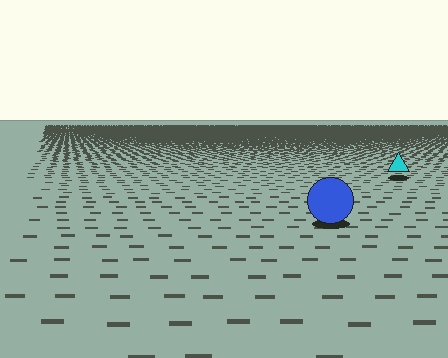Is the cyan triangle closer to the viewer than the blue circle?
No. The blue circle is closer — you can tell from the texture gradient: the ground texture is coarser near it.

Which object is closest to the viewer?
The blue circle is closest. The texture marks near it are larger and more spread out.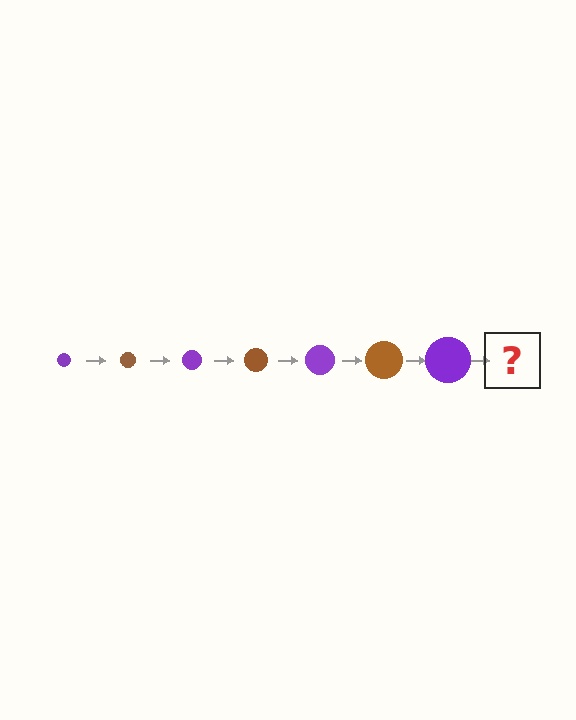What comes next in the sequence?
The next element should be a brown circle, larger than the previous one.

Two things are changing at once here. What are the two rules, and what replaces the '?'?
The two rules are that the circle grows larger each step and the color cycles through purple and brown. The '?' should be a brown circle, larger than the previous one.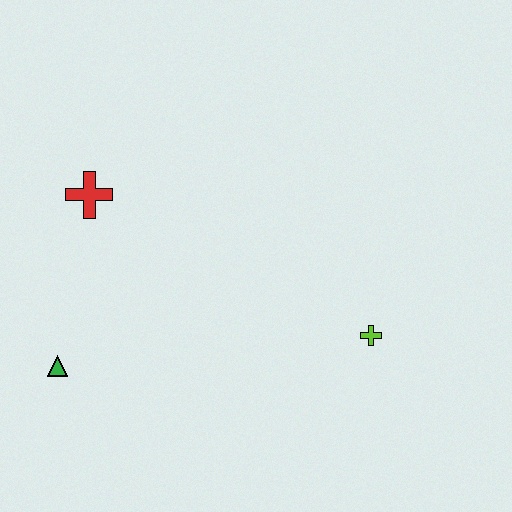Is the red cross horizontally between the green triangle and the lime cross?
Yes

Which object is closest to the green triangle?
The red cross is closest to the green triangle.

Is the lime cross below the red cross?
Yes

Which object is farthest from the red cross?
The lime cross is farthest from the red cross.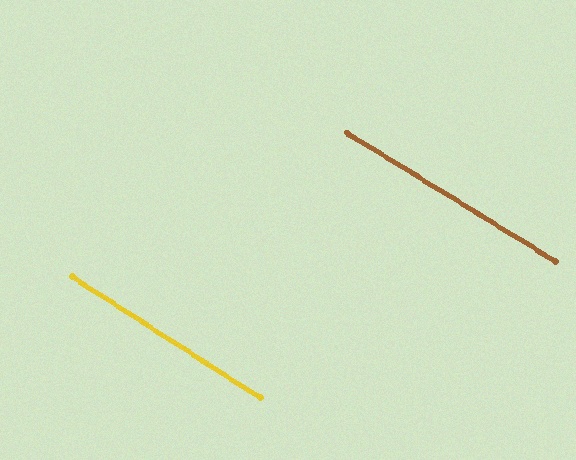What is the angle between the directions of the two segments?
Approximately 1 degree.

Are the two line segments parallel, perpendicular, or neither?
Parallel — their directions differ by only 1.0°.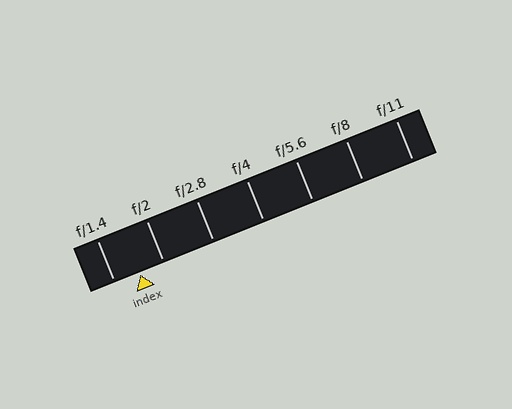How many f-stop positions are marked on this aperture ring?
There are 7 f-stop positions marked.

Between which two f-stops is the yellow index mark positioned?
The index mark is between f/1.4 and f/2.